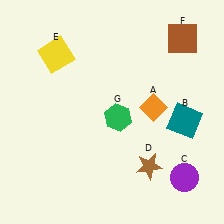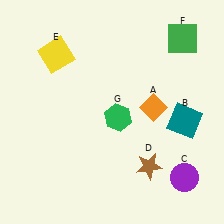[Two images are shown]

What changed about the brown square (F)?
In Image 1, F is brown. In Image 2, it changed to green.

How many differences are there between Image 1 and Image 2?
There is 1 difference between the two images.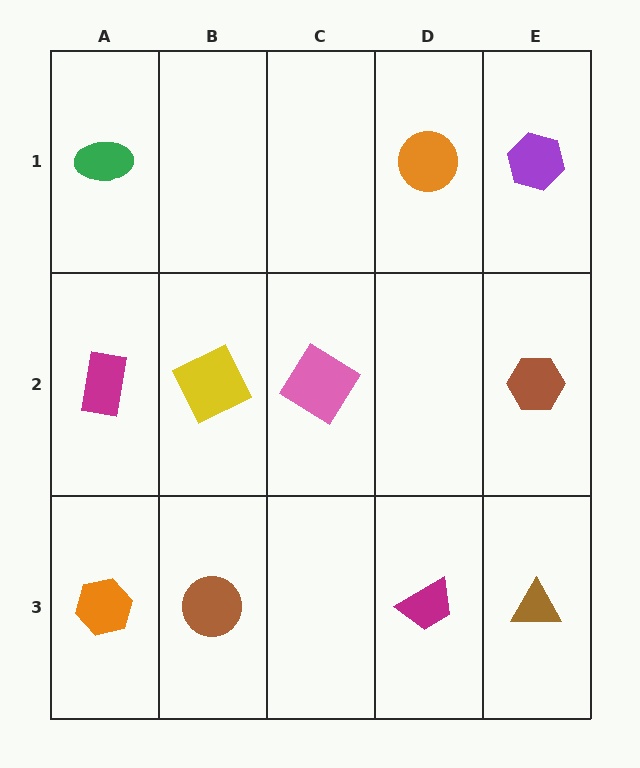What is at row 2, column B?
A yellow square.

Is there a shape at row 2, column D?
No, that cell is empty.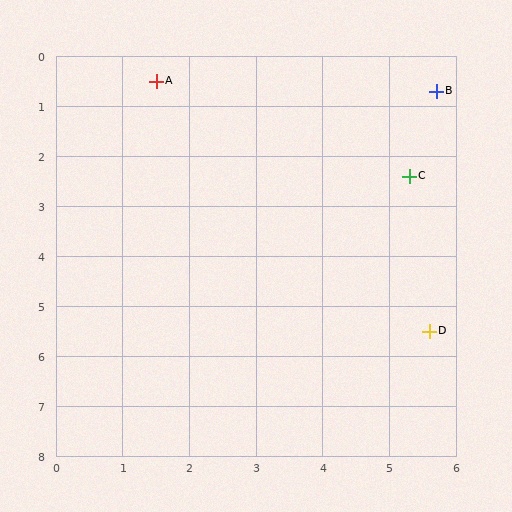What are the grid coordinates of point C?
Point C is at approximately (5.3, 2.4).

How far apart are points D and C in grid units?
Points D and C are about 3.1 grid units apart.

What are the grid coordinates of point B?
Point B is at approximately (5.7, 0.7).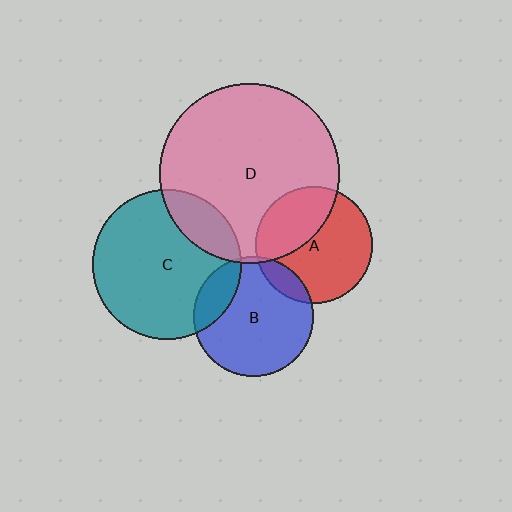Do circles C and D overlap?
Yes.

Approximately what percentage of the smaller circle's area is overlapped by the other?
Approximately 20%.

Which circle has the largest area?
Circle D (pink).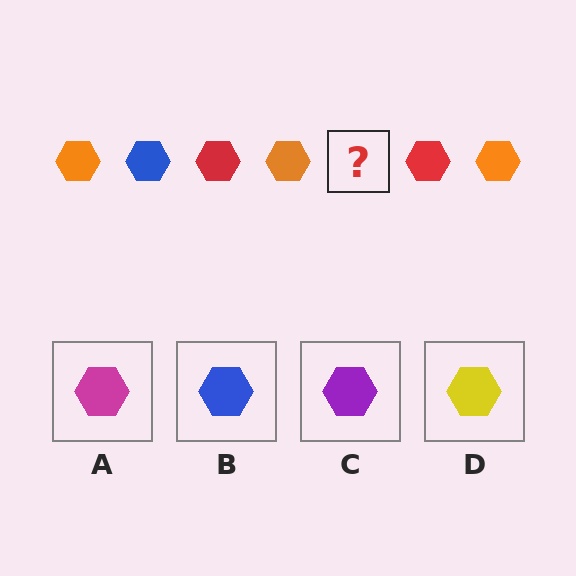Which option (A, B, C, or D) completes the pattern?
B.